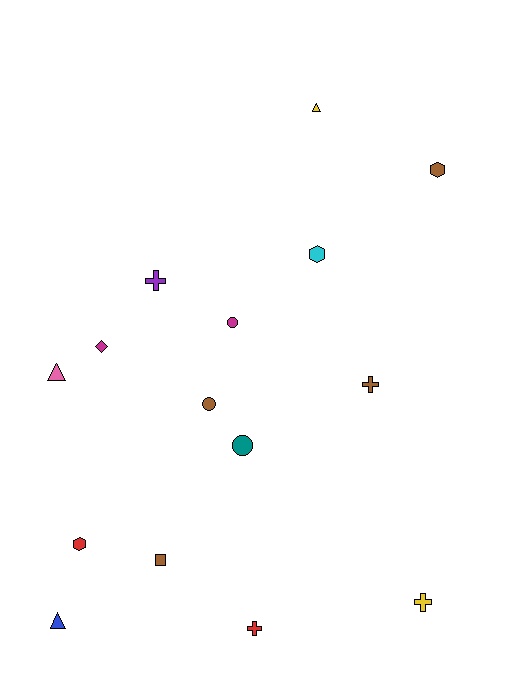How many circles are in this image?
There are 3 circles.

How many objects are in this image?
There are 15 objects.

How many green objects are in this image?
There are no green objects.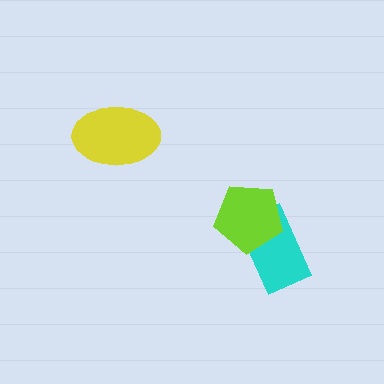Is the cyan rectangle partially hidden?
Yes, it is partially covered by another shape.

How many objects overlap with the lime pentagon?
1 object overlaps with the lime pentagon.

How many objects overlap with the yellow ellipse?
0 objects overlap with the yellow ellipse.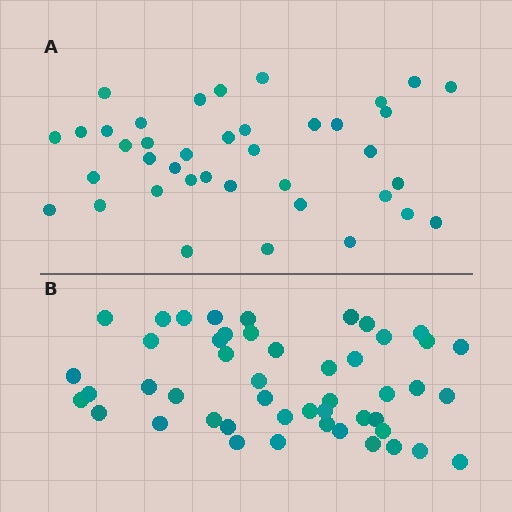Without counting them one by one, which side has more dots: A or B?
Region B (the bottom region) has more dots.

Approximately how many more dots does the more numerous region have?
Region B has roughly 8 or so more dots than region A.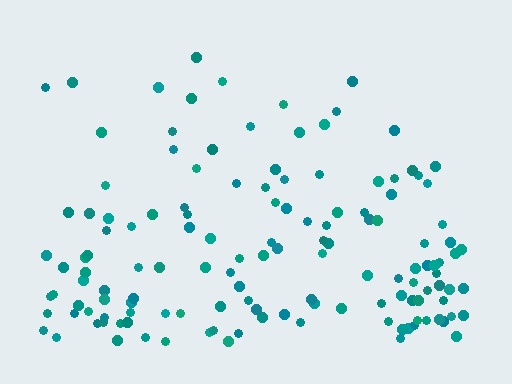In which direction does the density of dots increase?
From top to bottom, with the bottom side densest.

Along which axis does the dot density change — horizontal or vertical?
Vertical.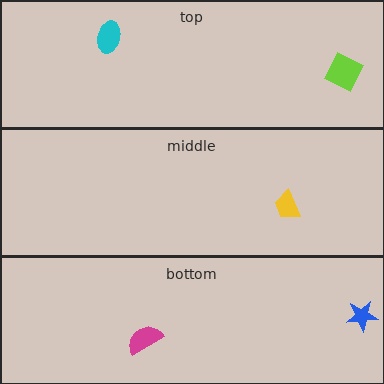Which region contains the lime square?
The top region.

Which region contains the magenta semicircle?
The bottom region.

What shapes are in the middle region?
The yellow trapezoid.